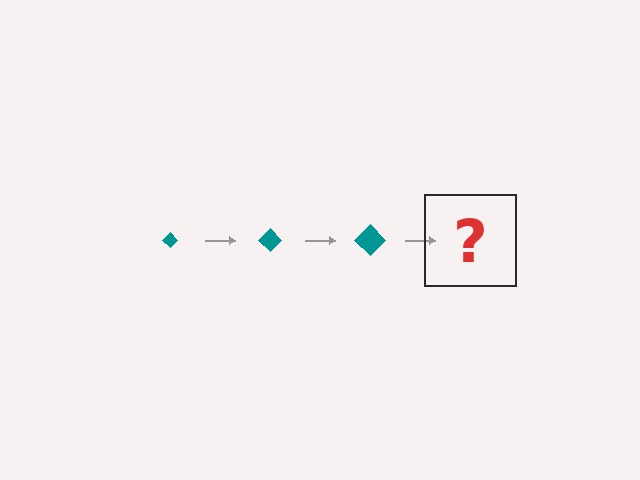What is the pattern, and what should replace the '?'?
The pattern is that the diamond gets progressively larger each step. The '?' should be a teal diamond, larger than the previous one.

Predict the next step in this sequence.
The next step is a teal diamond, larger than the previous one.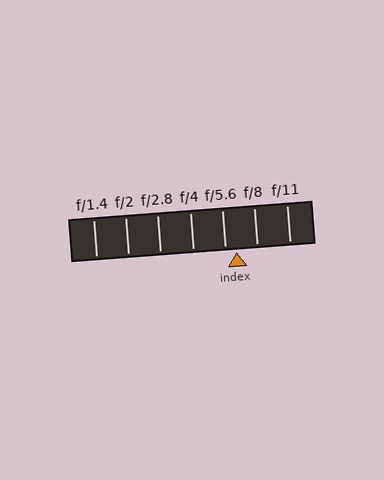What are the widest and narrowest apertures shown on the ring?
The widest aperture shown is f/1.4 and the narrowest is f/11.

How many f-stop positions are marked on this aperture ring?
There are 7 f-stop positions marked.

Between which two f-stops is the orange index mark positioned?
The index mark is between f/5.6 and f/8.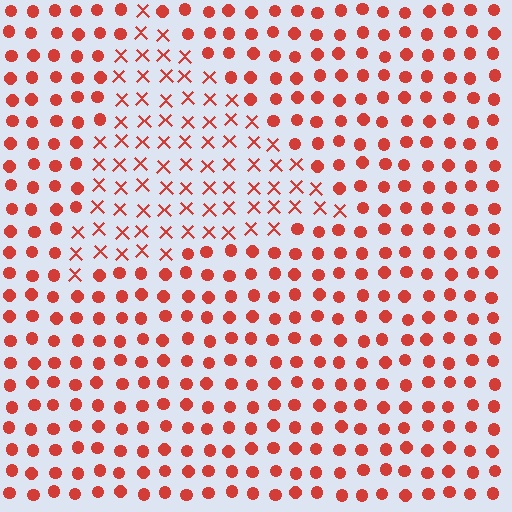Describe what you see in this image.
The image is filled with small red elements arranged in a uniform grid. A triangle-shaped region contains X marks, while the surrounding area contains circles. The boundary is defined purely by the change in element shape.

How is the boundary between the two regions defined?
The boundary is defined by a change in element shape: X marks inside vs. circles outside. All elements share the same color and spacing.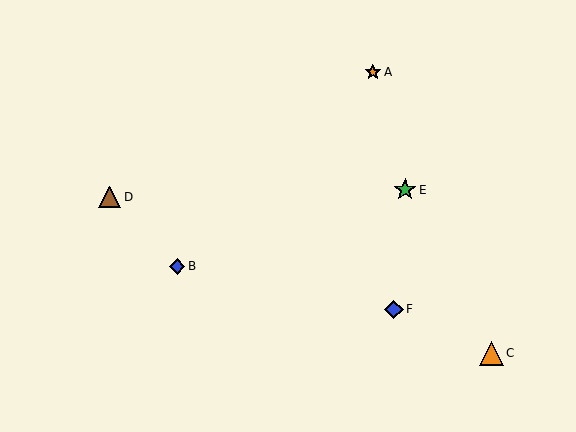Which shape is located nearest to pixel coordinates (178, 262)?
The blue diamond (labeled B) at (177, 266) is nearest to that location.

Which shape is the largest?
The orange triangle (labeled C) is the largest.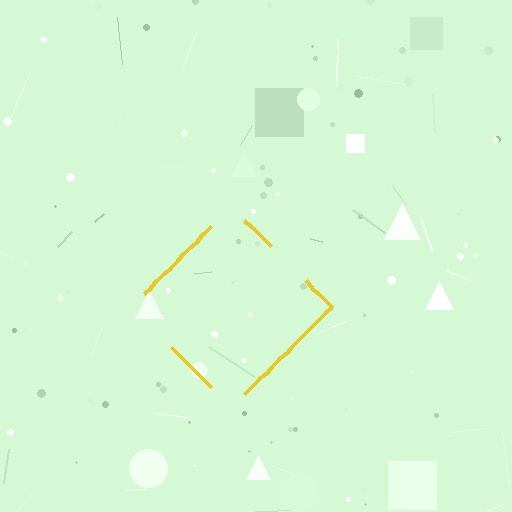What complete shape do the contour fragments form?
The contour fragments form a diamond.